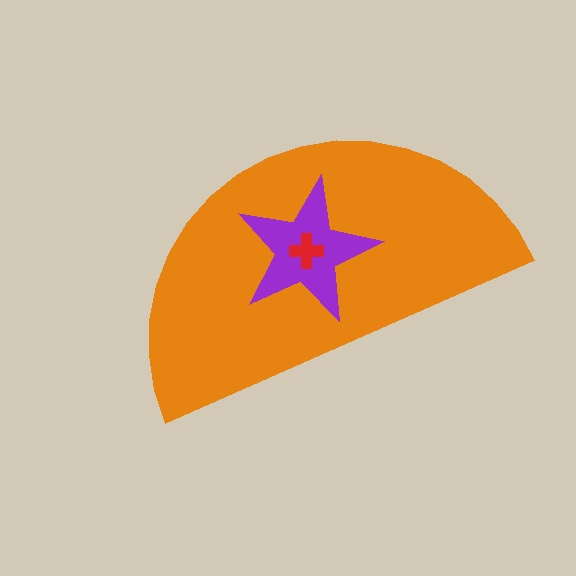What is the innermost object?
The red cross.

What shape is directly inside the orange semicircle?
The purple star.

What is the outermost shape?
The orange semicircle.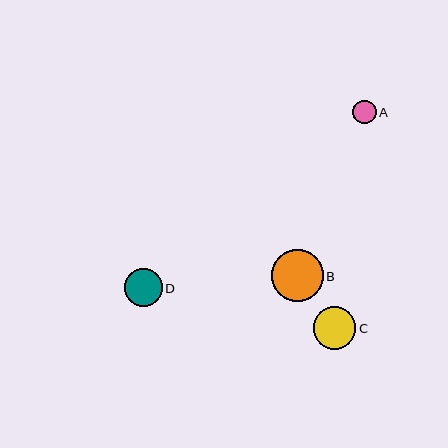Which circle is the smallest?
Circle A is the smallest with a size of approximately 23 pixels.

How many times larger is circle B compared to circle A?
Circle B is approximately 2.2 times the size of circle A.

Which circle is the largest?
Circle B is the largest with a size of approximately 52 pixels.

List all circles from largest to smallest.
From largest to smallest: B, C, D, A.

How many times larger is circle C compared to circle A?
Circle C is approximately 1.8 times the size of circle A.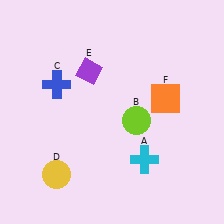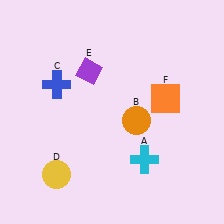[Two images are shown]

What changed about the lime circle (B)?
In Image 1, B is lime. In Image 2, it changed to orange.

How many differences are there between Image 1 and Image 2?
There is 1 difference between the two images.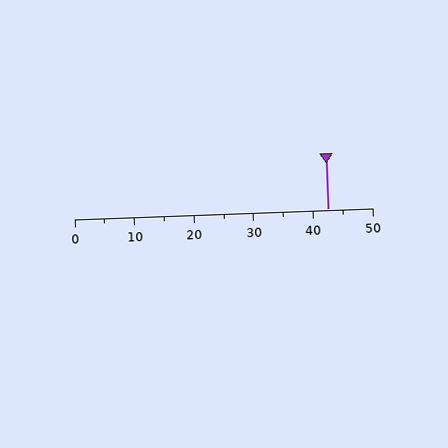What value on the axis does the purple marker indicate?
The marker indicates approximately 42.5.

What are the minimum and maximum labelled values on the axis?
The axis runs from 0 to 50.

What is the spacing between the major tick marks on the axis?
The major ticks are spaced 10 apart.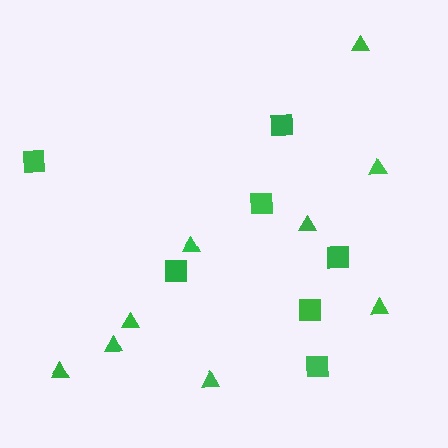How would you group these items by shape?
There are 2 groups: one group of triangles (9) and one group of squares (7).